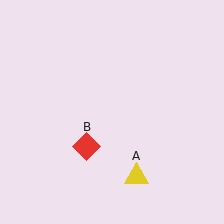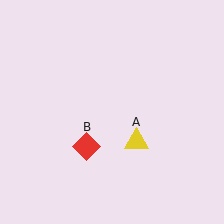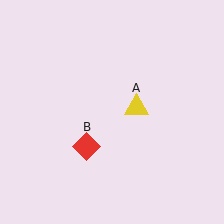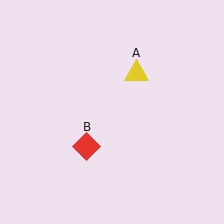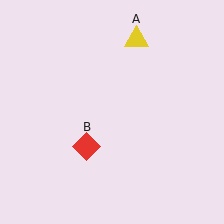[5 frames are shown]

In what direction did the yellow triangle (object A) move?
The yellow triangle (object A) moved up.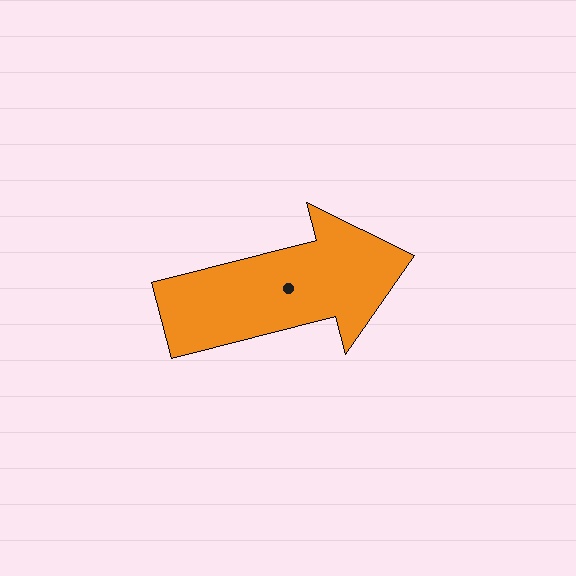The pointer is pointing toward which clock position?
Roughly 3 o'clock.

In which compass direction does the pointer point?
East.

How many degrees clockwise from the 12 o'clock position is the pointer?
Approximately 75 degrees.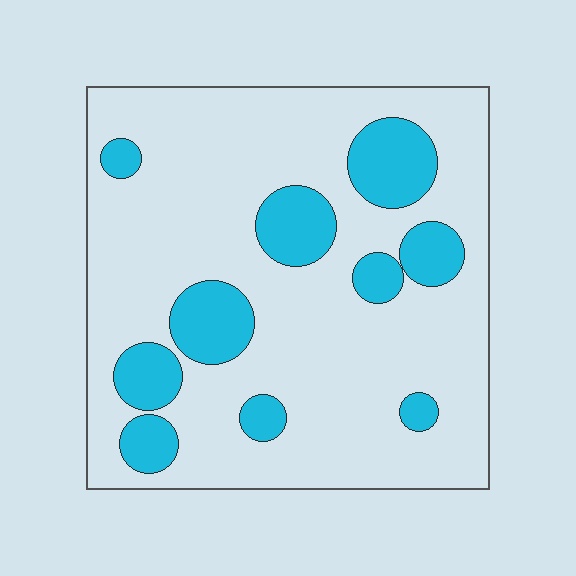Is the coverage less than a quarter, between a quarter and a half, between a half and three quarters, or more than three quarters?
Less than a quarter.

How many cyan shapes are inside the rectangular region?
10.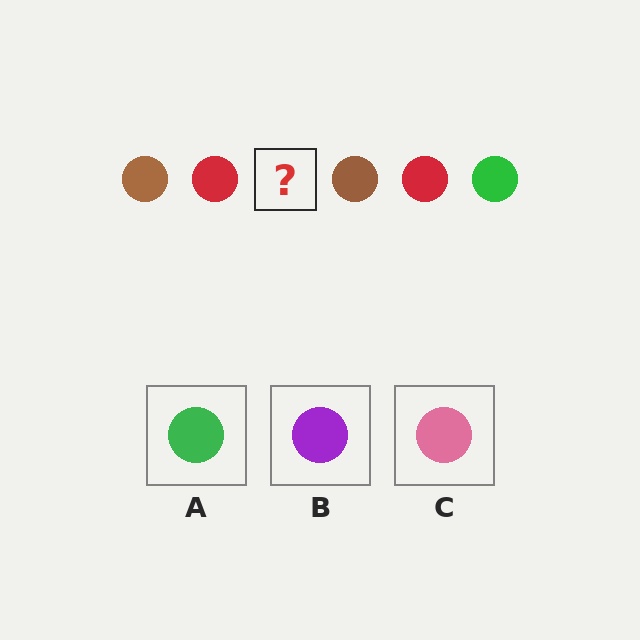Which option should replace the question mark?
Option A.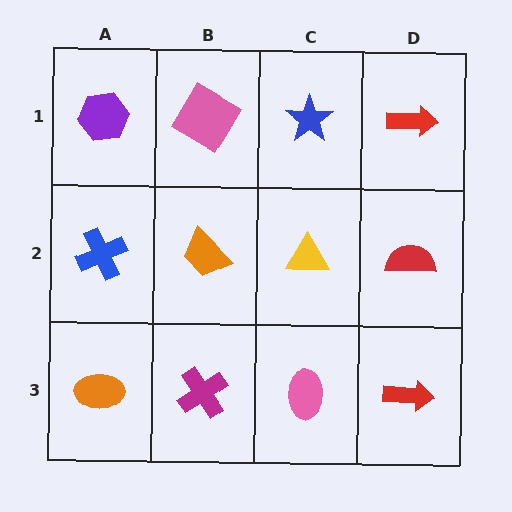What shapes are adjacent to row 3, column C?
A yellow triangle (row 2, column C), a magenta cross (row 3, column B), a red arrow (row 3, column D).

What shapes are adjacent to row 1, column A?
A blue cross (row 2, column A), a pink diamond (row 1, column B).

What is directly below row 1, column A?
A blue cross.